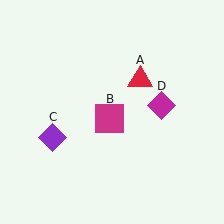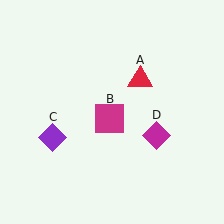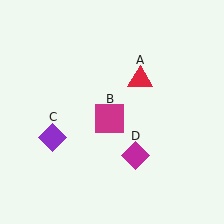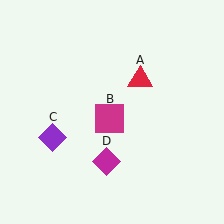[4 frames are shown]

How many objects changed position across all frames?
1 object changed position: magenta diamond (object D).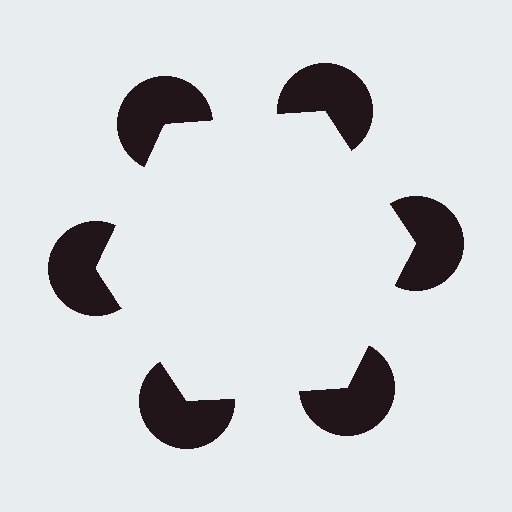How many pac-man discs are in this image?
There are 6 — one at each vertex of the illusory hexagon.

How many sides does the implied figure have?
6 sides.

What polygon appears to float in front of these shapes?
An illusory hexagon — its edges are inferred from the aligned wedge cuts in the pac-man discs, not physically drawn.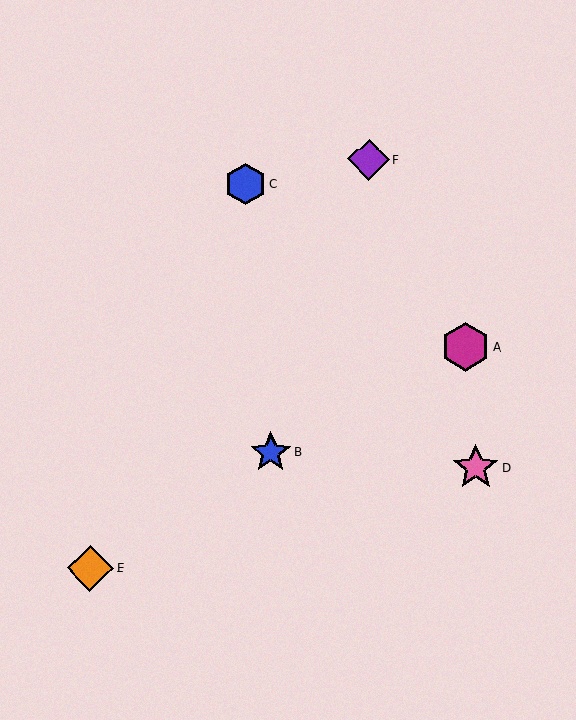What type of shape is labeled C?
Shape C is a blue hexagon.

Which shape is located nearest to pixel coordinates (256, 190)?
The blue hexagon (labeled C) at (245, 184) is nearest to that location.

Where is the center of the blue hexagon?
The center of the blue hexagon is at (245, 184).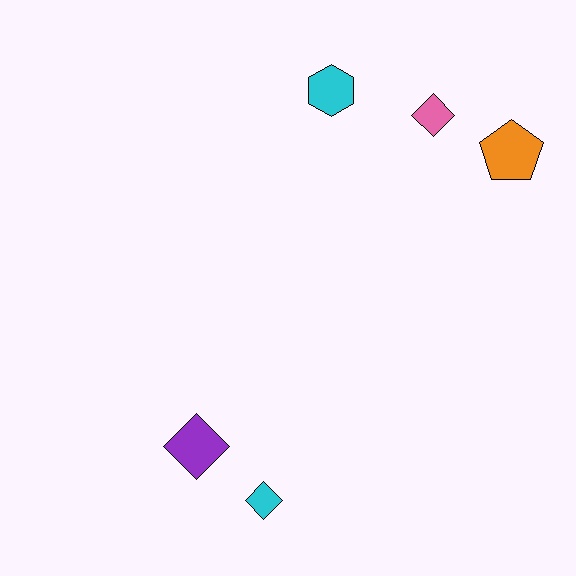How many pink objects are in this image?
There is 1 pink object.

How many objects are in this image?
There are 5 objects.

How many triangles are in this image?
There are no triangles.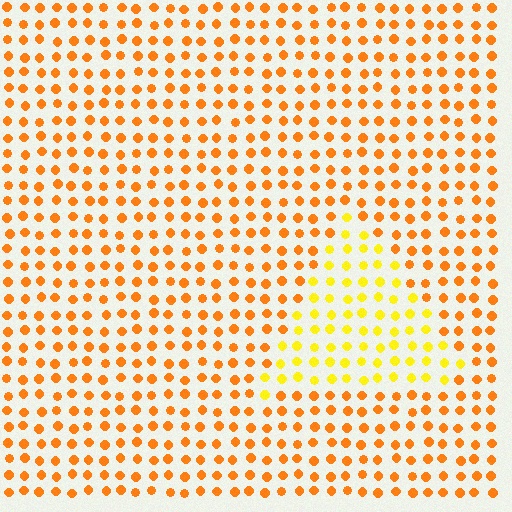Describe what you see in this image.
The image is filled with small orange elements in a uniform arrangement. A triangle-shaped region is visible where the elements are tinted to a slightly different hue, forming a subtle color boundary.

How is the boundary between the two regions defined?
The boundary is defined purely by a slight shift in hue (about 30 degrees). Spacing, size, and orientation are identical on both sides.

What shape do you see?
I see a triangle.